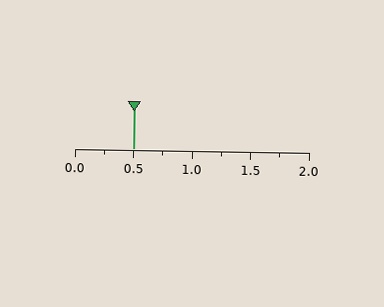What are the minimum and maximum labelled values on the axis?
The axis runs from 0.0 to 2.0.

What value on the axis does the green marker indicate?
The marker indicates approximately 0.5.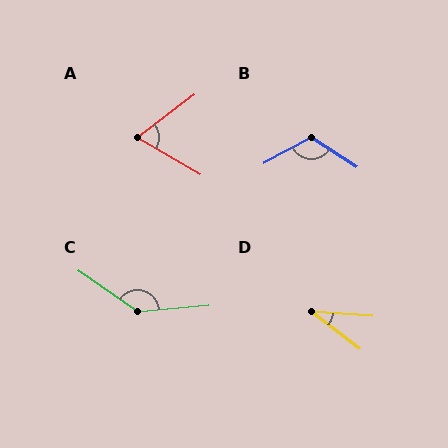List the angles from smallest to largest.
D (34°), A (68°), B (119°), C (140°).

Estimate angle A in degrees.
Approximately 68 degrees.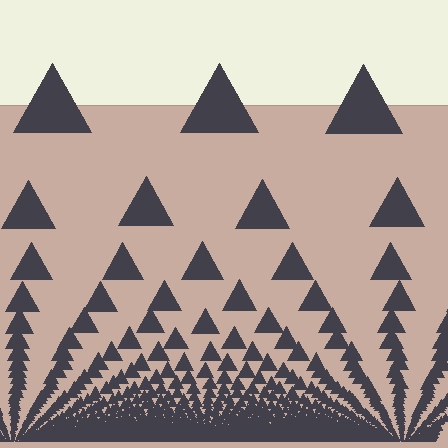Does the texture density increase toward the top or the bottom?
Density increases toward the bottom.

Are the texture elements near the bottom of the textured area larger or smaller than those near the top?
Smaller. The gradient is inverted — elements near the bottom are smaller and denser.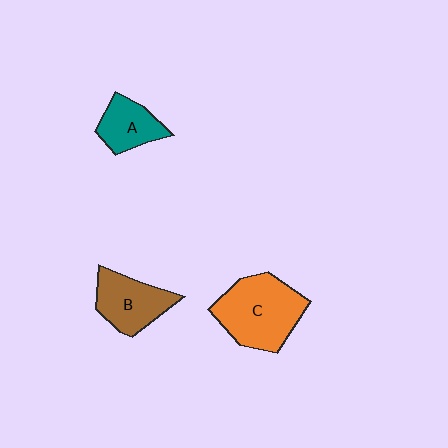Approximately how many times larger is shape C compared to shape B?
Approximately 1.5 times.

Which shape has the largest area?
Shape C (orange).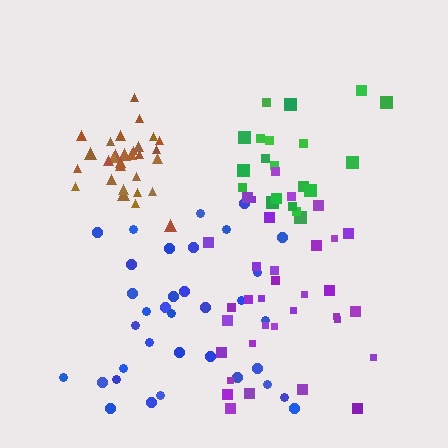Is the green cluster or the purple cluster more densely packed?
Green.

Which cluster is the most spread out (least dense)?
Purple.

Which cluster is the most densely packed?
Brown.